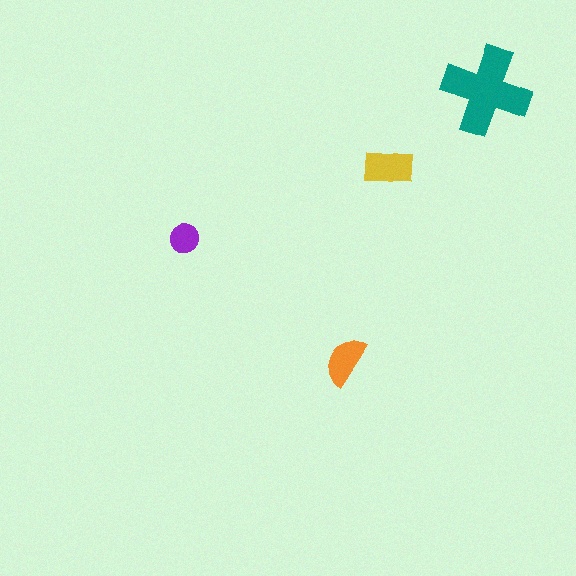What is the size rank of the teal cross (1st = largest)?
1st.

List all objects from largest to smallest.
The teal cross, the yellow rectangle, the orange semicircle, the purple circle.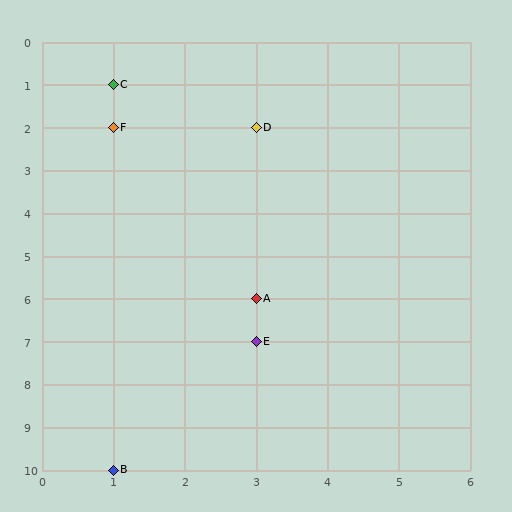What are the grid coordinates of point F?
Point F is at grid coordinates (1, 2).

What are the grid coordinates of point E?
Point E is at grid coordinates (3, 7).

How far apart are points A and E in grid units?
Points A and E are 1 row apart.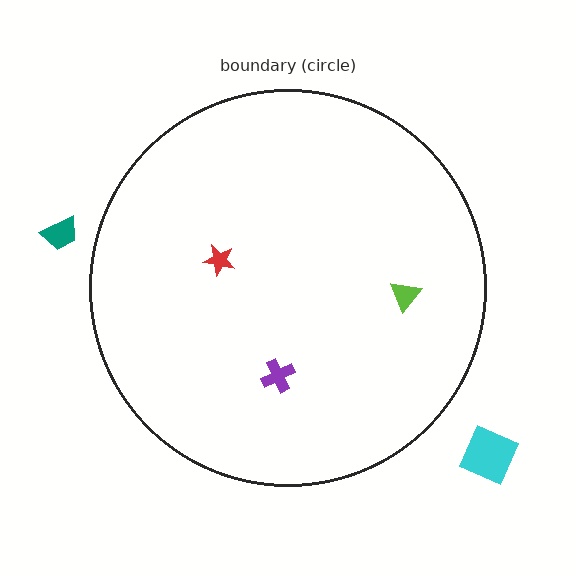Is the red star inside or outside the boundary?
Inside.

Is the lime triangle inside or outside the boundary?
Inside.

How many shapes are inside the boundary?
3 inside, 2 outside.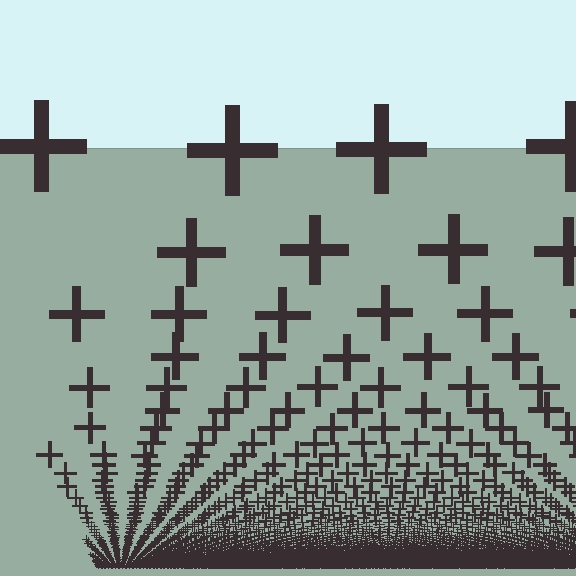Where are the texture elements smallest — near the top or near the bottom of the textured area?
Near the bottom.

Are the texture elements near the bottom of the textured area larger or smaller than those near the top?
Smaller. The gradient is inverted — elements near the bottom are smaller and denser.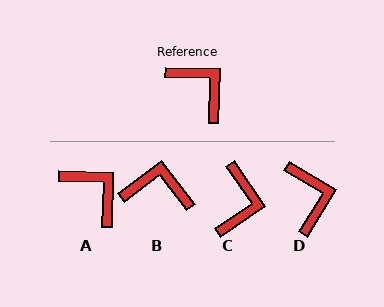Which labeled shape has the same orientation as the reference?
A.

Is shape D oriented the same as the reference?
No, it is off by about 30 degrees.